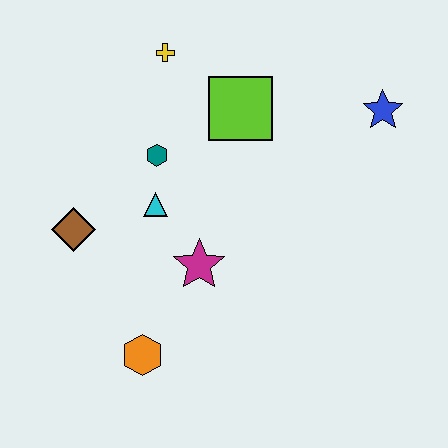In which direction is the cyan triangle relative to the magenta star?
The cyan triangle is above the magenta star.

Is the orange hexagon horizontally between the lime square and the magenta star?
No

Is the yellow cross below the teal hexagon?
No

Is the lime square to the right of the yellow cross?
Yes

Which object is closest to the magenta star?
The cyan triangle is closest to the magenta star.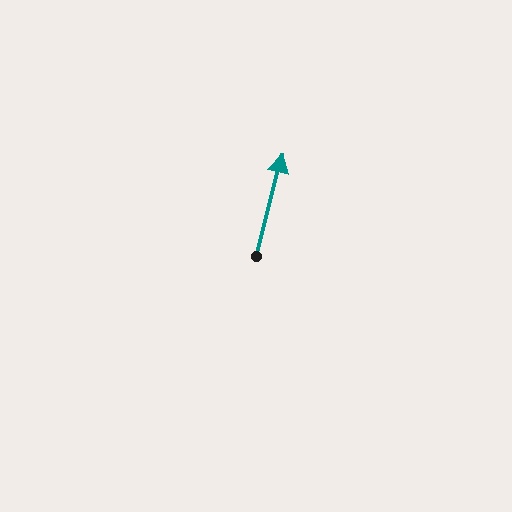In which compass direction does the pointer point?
North.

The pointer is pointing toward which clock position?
Roughly 12 o'clock.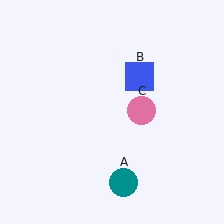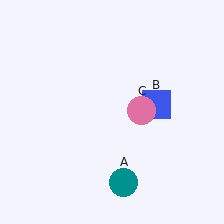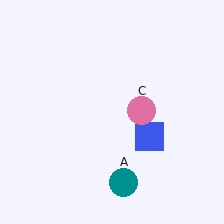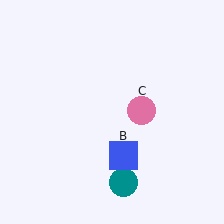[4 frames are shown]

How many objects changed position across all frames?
1 object changed position: blue square (object B).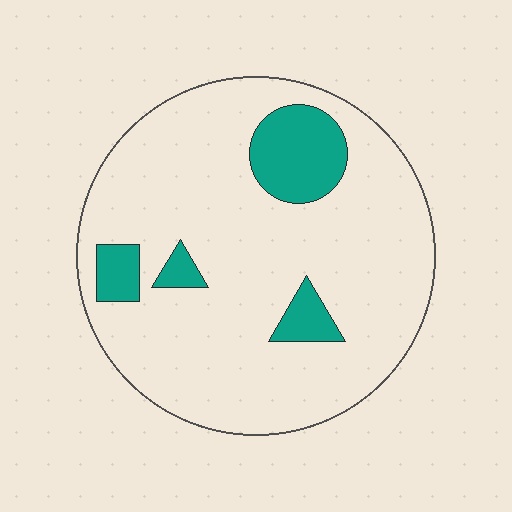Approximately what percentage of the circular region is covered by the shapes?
Approximately 15%.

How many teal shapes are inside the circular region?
4.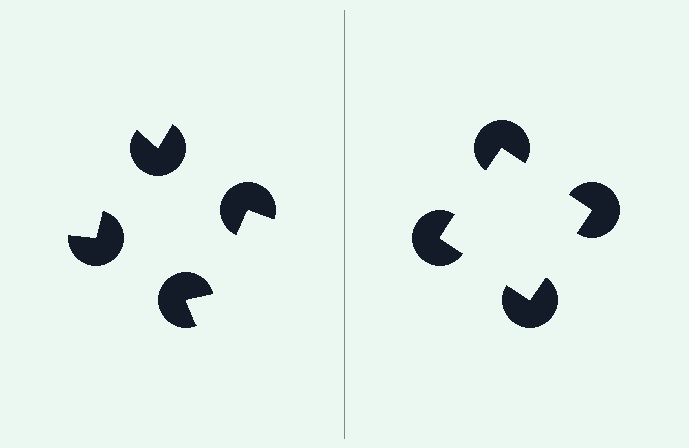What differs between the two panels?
The pac-man discs are positioned identically on both sides; only the wedge orientations differ. On the right they align to a square; on the left they are misaligned.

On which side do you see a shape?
An illusory square appears on the right side. On the left side the wedge cuts are rotated, so no coherent shape forms.